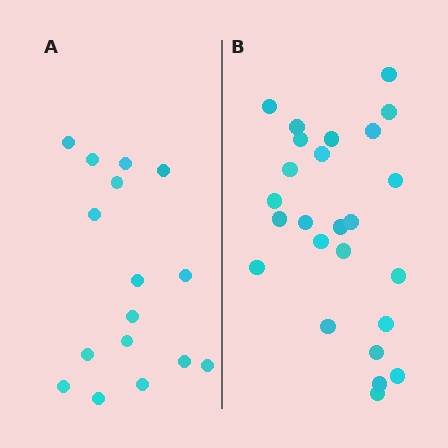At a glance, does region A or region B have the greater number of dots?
Region B (the right region) has more dots.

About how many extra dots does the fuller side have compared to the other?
Region B has roughly 8 or so more dots than region A.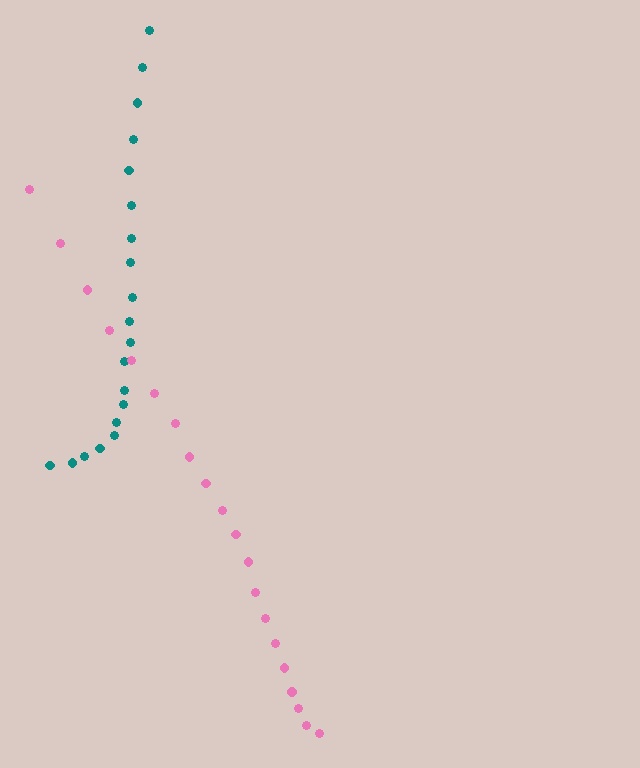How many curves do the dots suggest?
There are 2 distinct paths.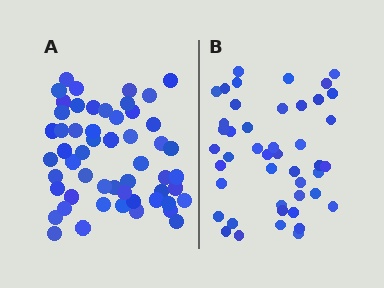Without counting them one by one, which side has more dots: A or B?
Region A (the left region) has more dots.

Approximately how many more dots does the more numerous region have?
Region A has roughly 8 or so more dots than region B.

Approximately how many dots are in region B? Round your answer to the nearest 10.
About 40 dots. (The exact count is 45, which rounds to 40.)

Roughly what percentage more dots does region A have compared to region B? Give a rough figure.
About 20% more.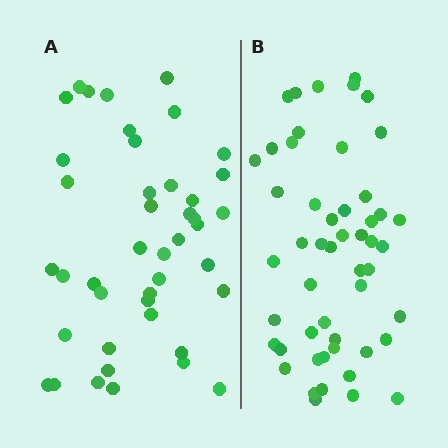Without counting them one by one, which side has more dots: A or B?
Region B (the right region) has more dots.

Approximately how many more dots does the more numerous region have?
Region B has roughly 8 or so more dots than region A.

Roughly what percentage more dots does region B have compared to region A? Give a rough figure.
About 20% more.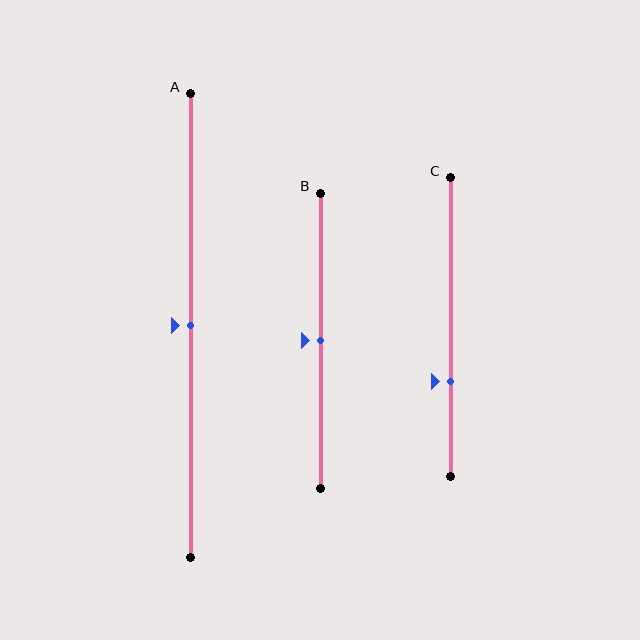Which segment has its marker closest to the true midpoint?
Segment A has its marker closest to the true midpoint.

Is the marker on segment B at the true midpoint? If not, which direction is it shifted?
Yes, the marker on segment B is at the true midpoint.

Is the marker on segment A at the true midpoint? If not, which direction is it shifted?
Yes, the marker on segment A is at the true midpoint.